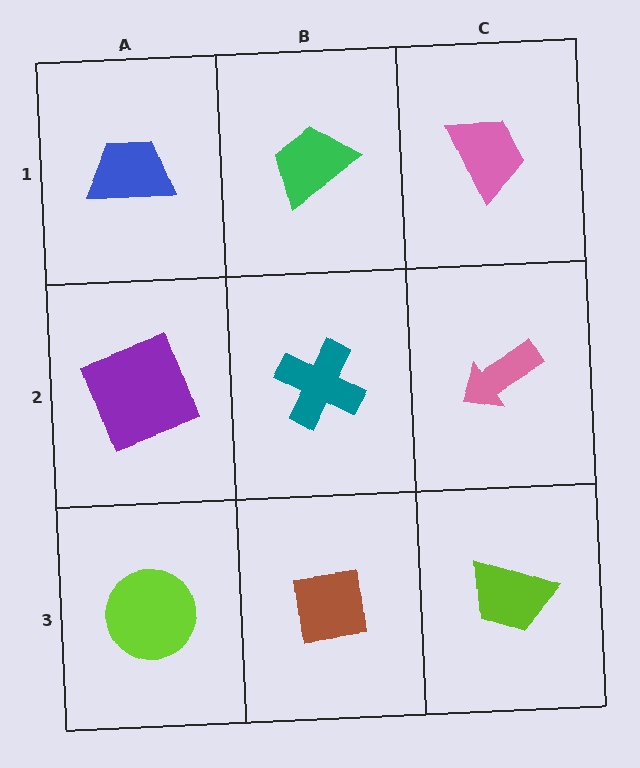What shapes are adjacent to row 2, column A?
A blue trapezoid (row 1, column A), a lime circle (row 3, column A), a teal cross (row 2, column B).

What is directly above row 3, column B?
A teal cross.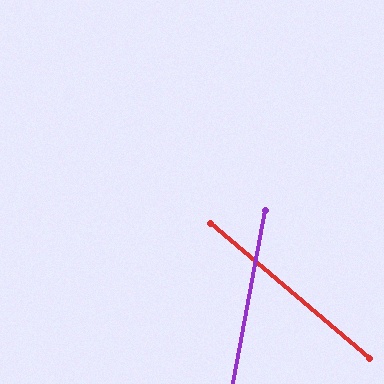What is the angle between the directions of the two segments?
Approximately 60 degrees.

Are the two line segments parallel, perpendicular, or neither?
Neither parallel nor perpendicular — they differ by about 60°.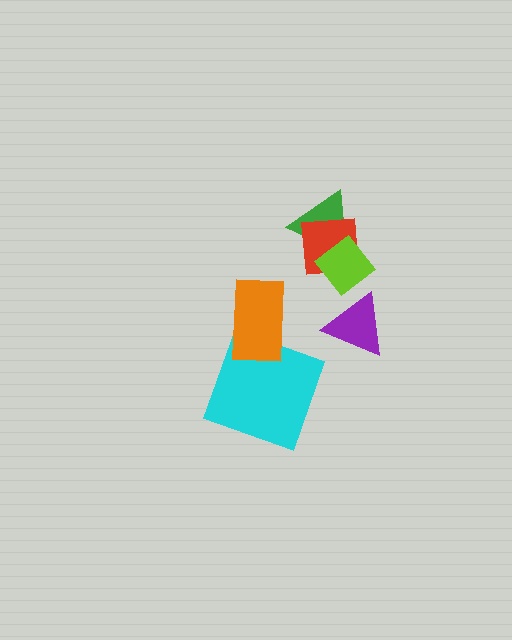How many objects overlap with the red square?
2 objects overlap with the red square.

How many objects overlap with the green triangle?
2 objects overlap with the green triangle.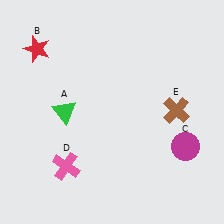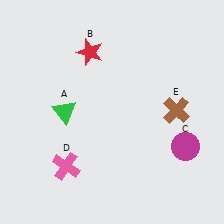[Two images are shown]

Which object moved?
The red star (B) moved right.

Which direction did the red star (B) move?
The red star (B) moved right.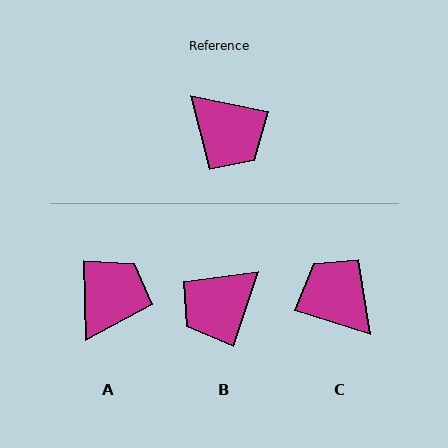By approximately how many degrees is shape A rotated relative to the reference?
Approximately 103 degrees counter-clockwise.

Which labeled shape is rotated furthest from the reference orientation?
C, about 174 degrees away.